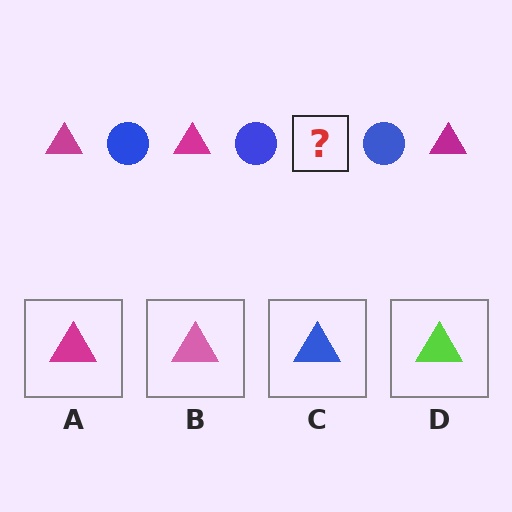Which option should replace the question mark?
Option A.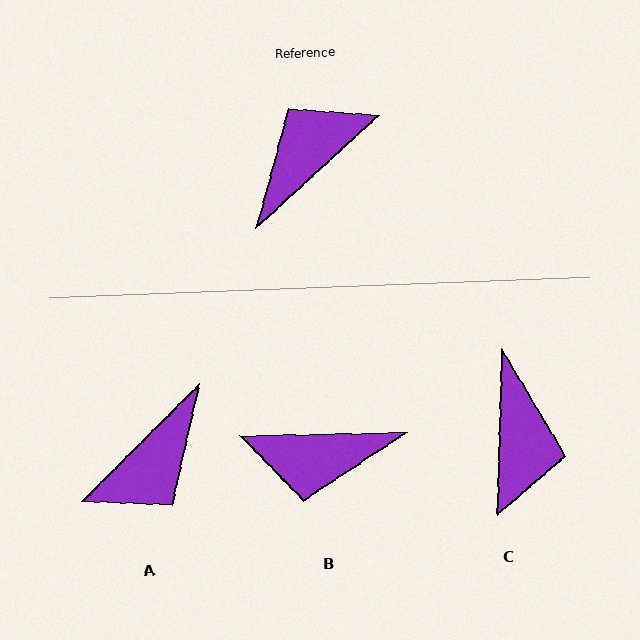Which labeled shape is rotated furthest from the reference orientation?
A, about 178 degrees away.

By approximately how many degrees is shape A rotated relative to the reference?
Approximately 178 degrees clockwise.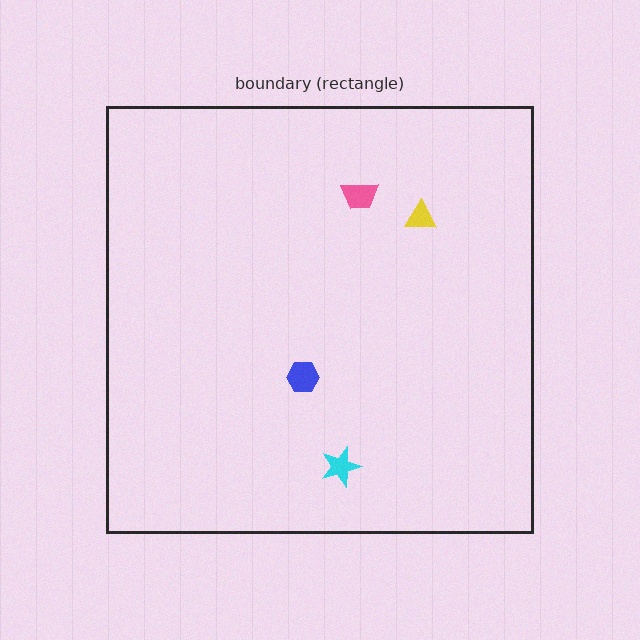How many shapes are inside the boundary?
4 inside, 0 outside.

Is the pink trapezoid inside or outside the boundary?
Inside.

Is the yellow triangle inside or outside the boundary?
Inside.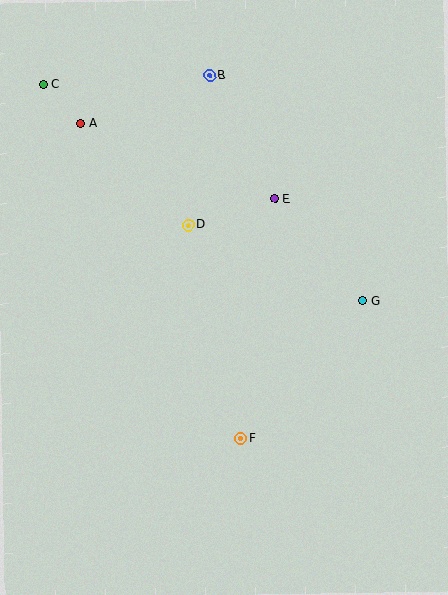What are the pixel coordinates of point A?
Point A is at (81, 124).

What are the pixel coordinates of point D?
Point D is at (188, 225).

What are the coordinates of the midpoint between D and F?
The midpoint between D and F is at (215, 331).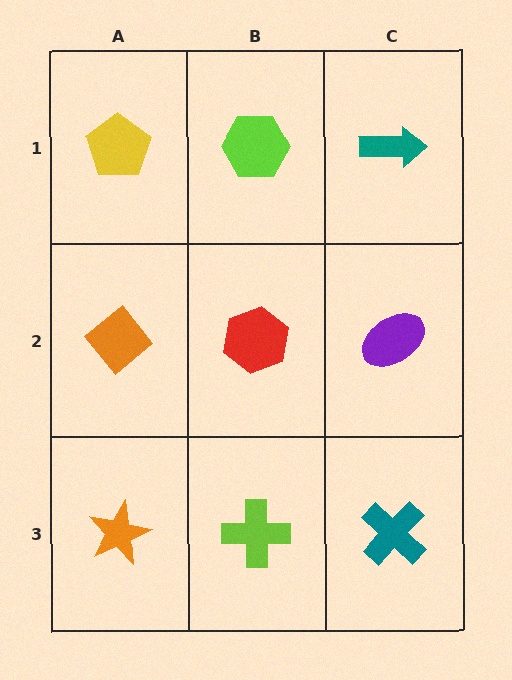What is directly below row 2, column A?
An orange star.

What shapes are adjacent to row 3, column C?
A purple ellipse (row 2, column C), a lime cross (row 3, column B).